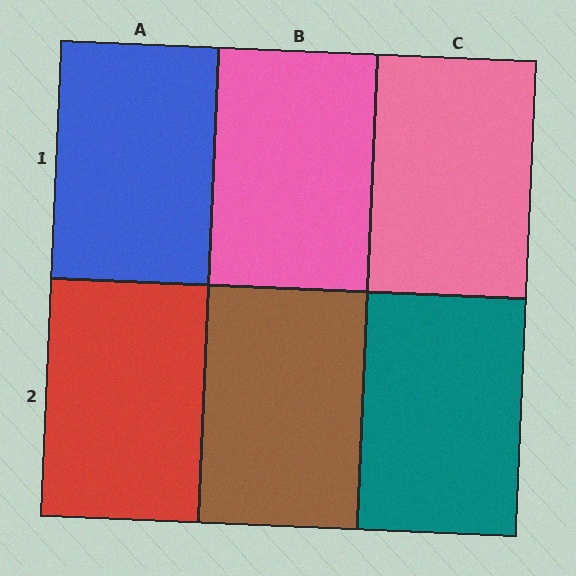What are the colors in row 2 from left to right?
Red, brown, teal.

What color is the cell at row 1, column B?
Pink.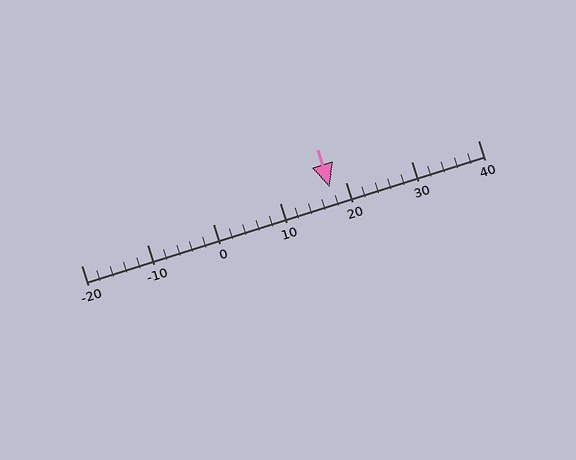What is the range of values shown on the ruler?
The ruler shows values from -20 to 40.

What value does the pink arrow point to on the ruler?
The pink arrow points to approximately 18.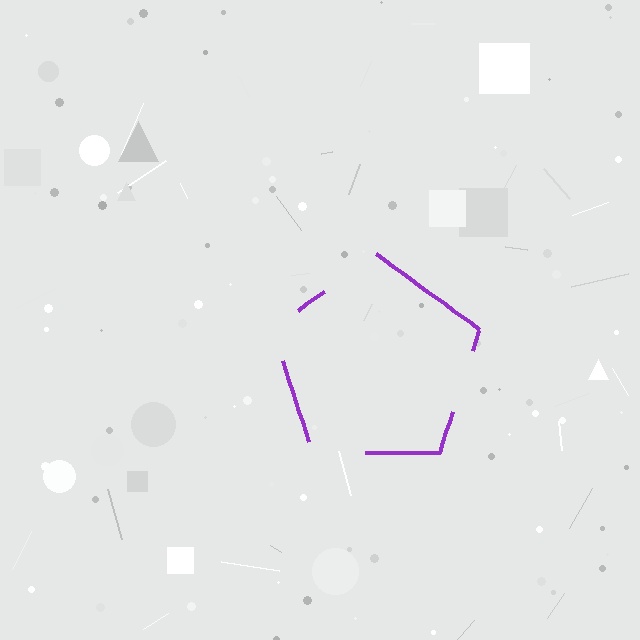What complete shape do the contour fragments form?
The contour fragments form a pentagon.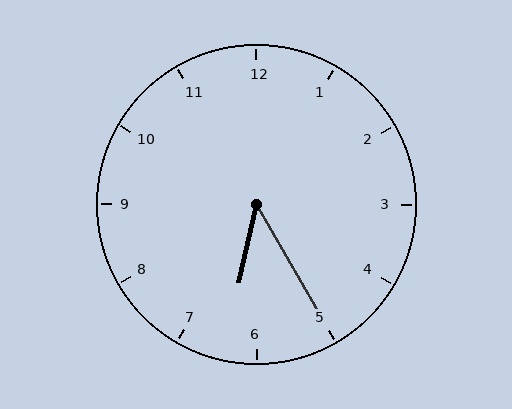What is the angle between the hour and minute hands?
Approximately 42 degrees.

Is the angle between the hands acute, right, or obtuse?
It is acute.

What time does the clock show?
6:25.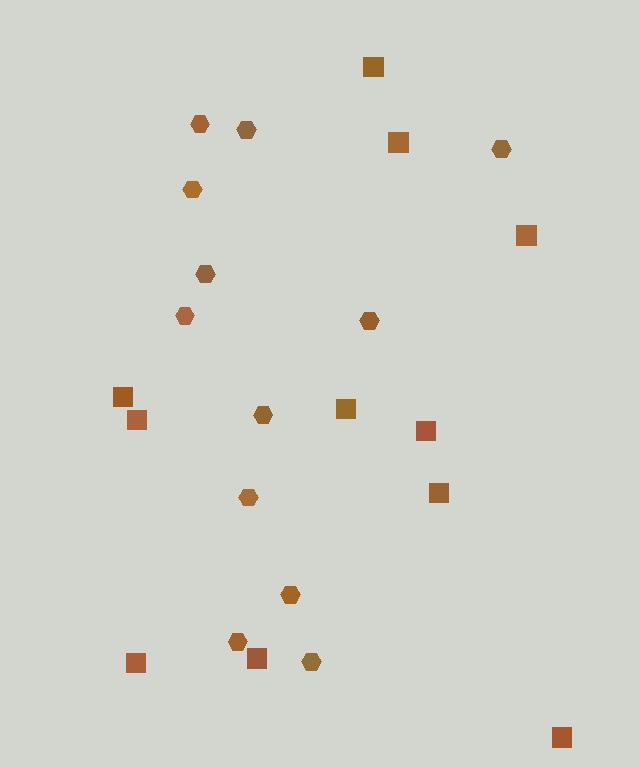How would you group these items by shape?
There are 2 groups: one group of squares (11) and one group of hexagons (12).